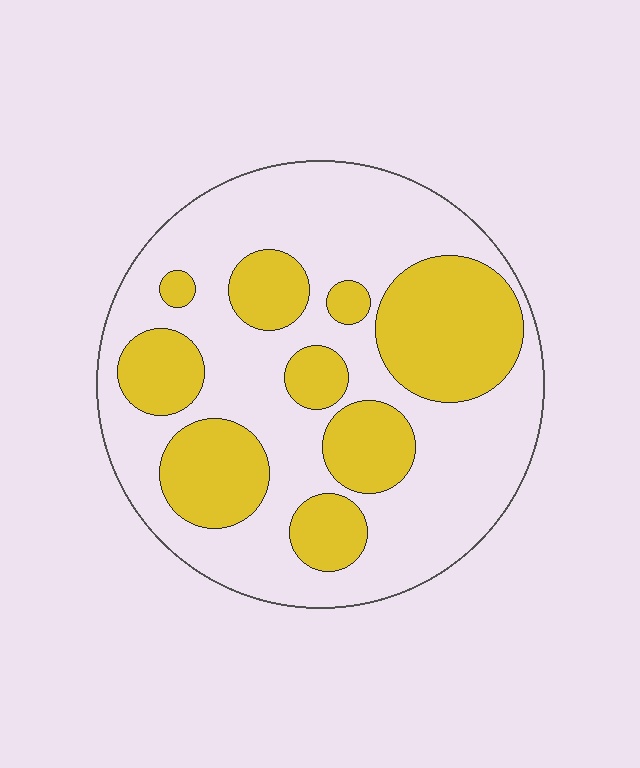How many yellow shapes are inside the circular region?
9.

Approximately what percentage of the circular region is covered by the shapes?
Approximately 35%.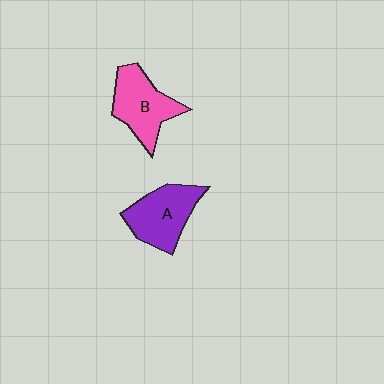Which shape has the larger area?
Shape B (pink).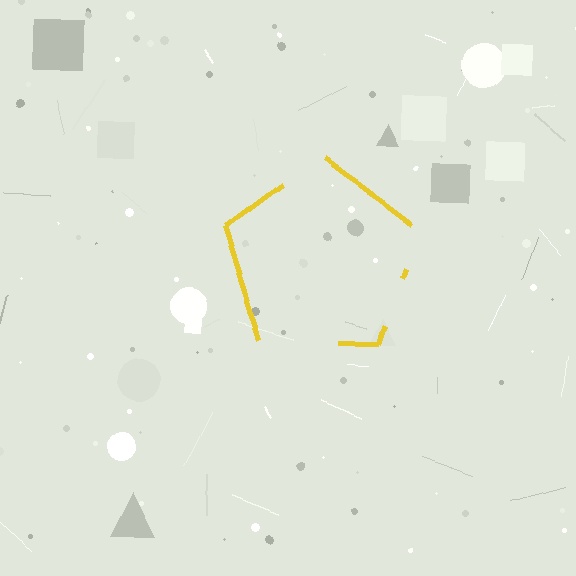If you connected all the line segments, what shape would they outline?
They would outline a pentagon.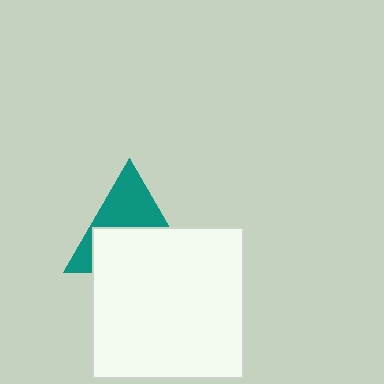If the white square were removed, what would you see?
You would see the complete teal triangle.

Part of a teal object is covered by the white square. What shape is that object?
It is a triangle.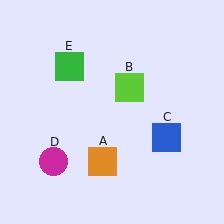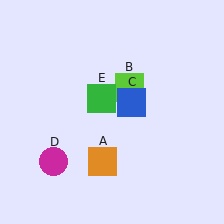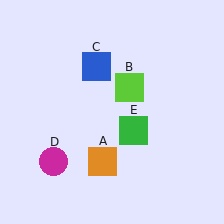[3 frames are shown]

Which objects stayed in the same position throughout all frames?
Orange square (object A) and lime square (object B) and magenta circle (object D) remained stationary.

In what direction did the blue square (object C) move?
The blue square (object C) moved up and to the left.